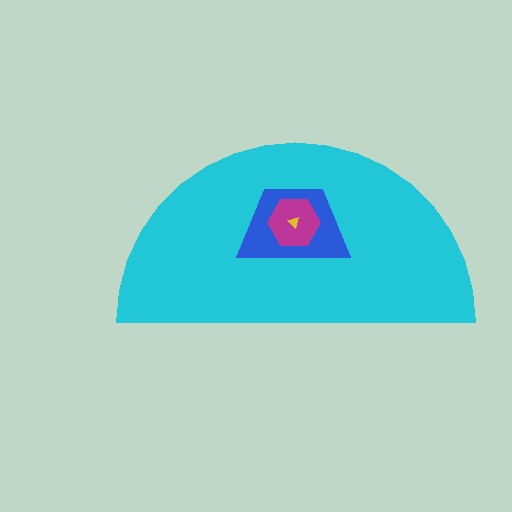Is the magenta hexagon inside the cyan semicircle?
Yes.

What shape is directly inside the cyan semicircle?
The blue trapezoid.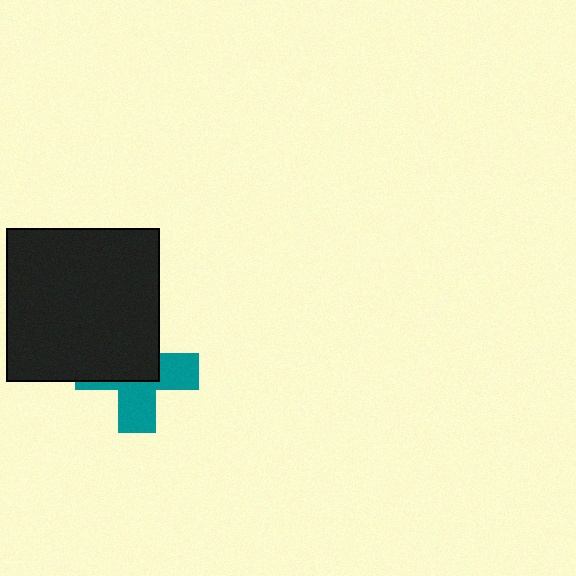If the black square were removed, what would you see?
You would see the complete teal cross.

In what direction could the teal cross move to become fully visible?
The teal cross could move toward the lower-right. That would shift it out from behind the black square entirely.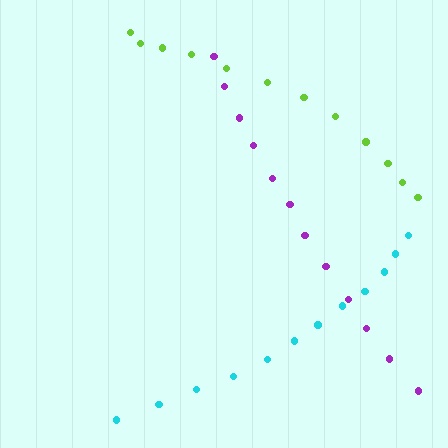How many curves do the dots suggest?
There are 3 distinct paths.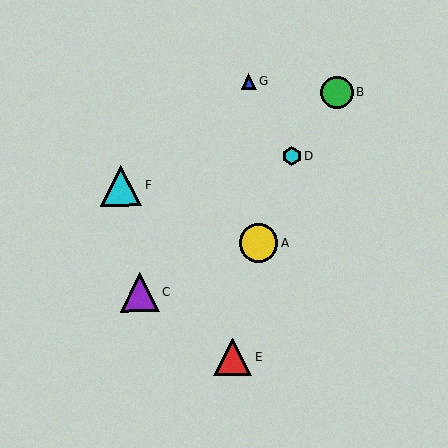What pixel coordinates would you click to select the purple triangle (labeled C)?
Click at (140, 293) to select the purple triangle C.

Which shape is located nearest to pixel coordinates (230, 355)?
The red triangle (labeled E) at (233, 357) is nearest to that location.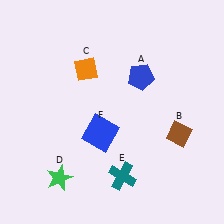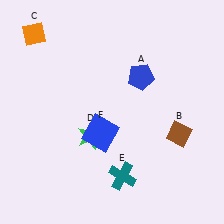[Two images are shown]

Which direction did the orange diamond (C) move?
The orange diamond (C) moved left.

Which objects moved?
The objects that moved are: the orange diamond (C), the green star (D).